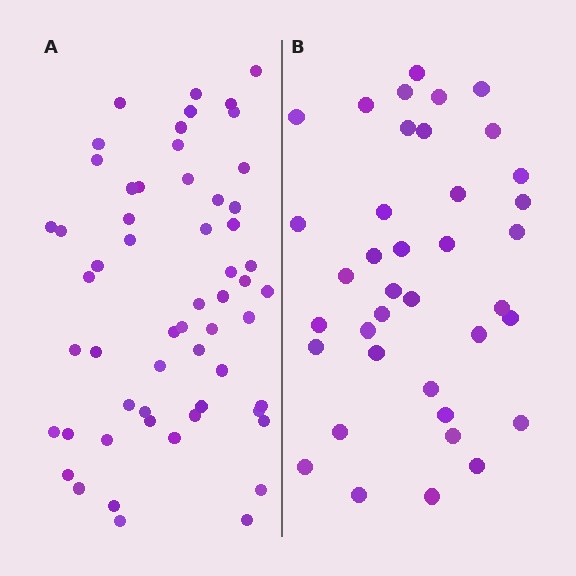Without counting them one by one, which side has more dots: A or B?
Region A (the left region) has more dots.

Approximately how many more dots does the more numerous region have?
Region A has approximately 20 more dots than region B.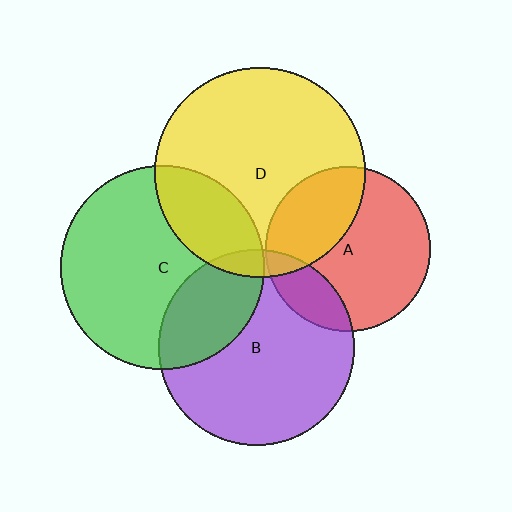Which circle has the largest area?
Circle D (yellow).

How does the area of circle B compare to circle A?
Approximately 1.4 times.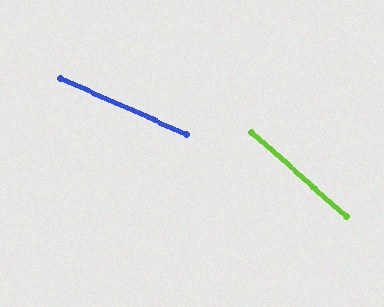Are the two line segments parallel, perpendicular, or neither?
Neither parallel nor perpendicular — they differ by about 18°.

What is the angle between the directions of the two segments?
Approximately 18 degrees.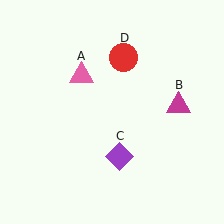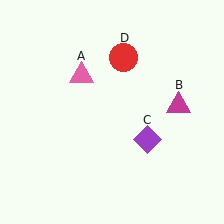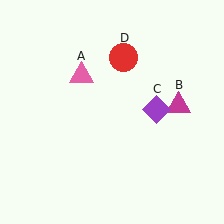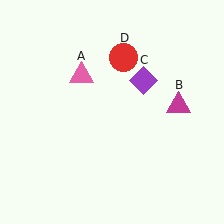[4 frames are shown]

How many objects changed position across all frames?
1 object changed position: purple diamond (object C).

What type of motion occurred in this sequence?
The purple diamond (object C) rotated counterclockwise around the center of the scene.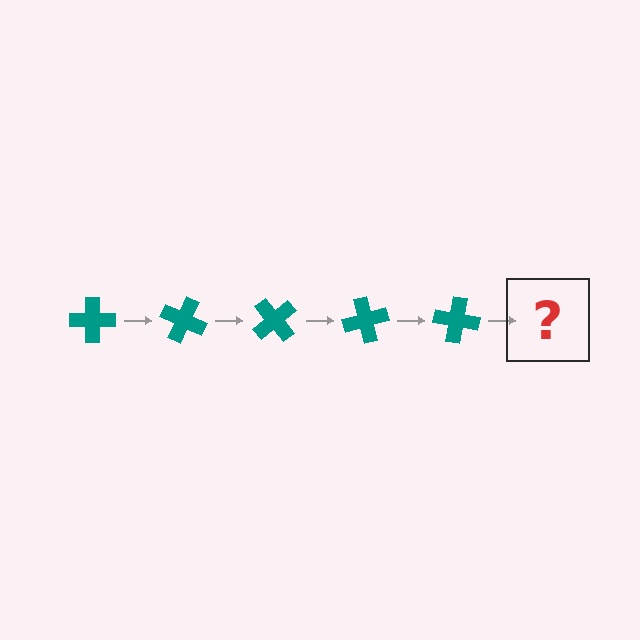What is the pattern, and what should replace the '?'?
The pattern is that the cross rotates 25 degrees each step. The '?' should be a teal cross rotated 125 degrees.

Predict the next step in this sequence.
The next step is a teal cross rotated 125 degrees.